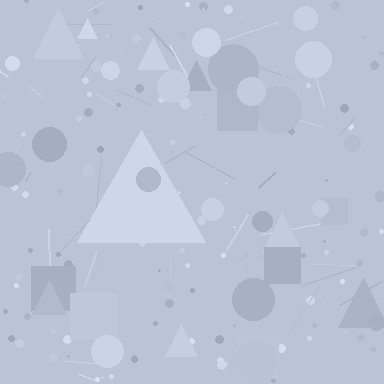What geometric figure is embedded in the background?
A triangle is embedded in the background.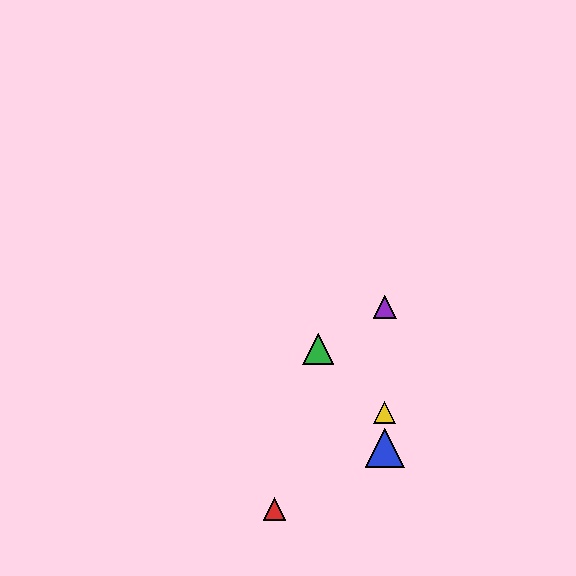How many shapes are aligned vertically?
3 shapes (the blue triangle, the yellow triangle, the purple triangle) are aligned vertically.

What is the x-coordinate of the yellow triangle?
The yellow triangle is at x≈385.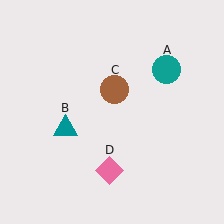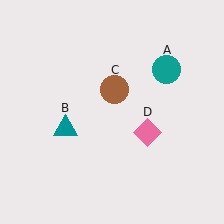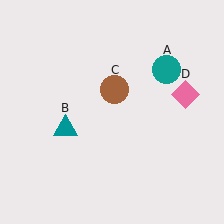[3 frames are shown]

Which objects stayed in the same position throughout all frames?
Teal circle (object A) and teal triangle (object B) and brown circle (object C) remained stationary.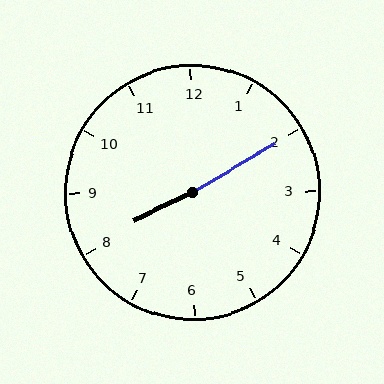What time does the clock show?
8:10.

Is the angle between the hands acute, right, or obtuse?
It is obtuse.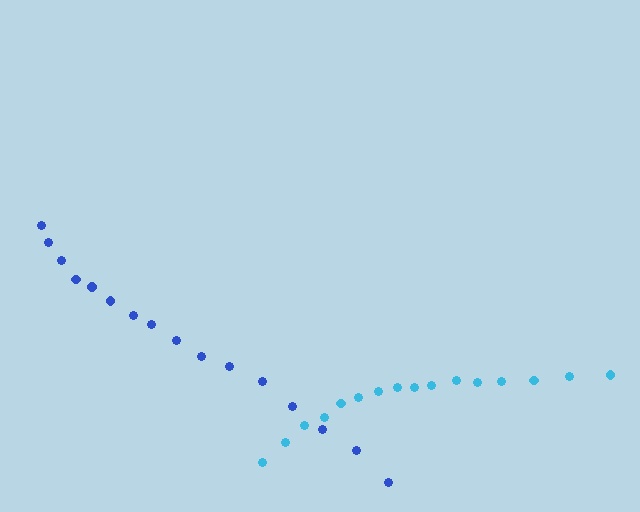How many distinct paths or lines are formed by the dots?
There are 2 distinct paths.